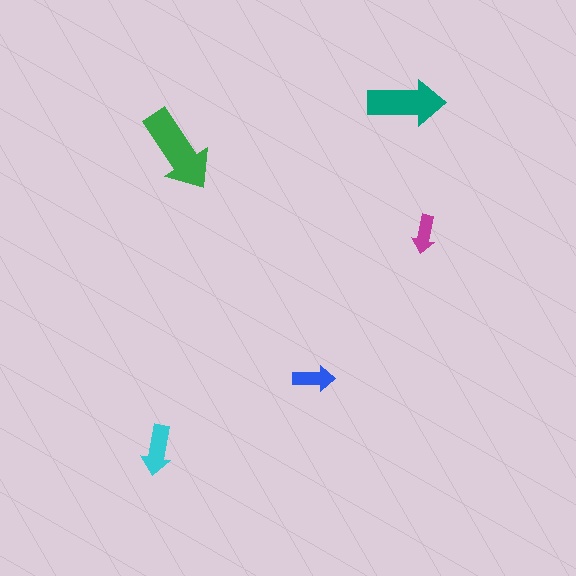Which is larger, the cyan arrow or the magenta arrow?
The cyan one.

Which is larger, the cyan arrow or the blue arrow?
The cyan one.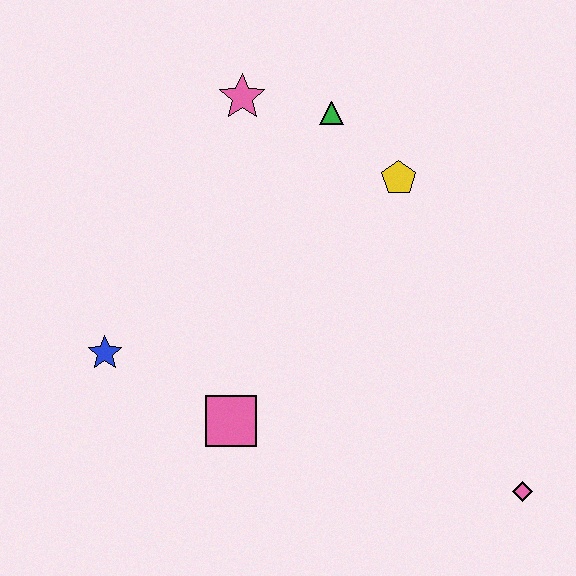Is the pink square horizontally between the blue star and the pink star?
Yes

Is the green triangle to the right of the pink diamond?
No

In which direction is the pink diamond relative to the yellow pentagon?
The pink diamond is below the yellow pentagon.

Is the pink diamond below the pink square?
Yes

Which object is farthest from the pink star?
The pink diamond is farthest from the pink star.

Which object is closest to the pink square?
The blue star is closest to the pink square.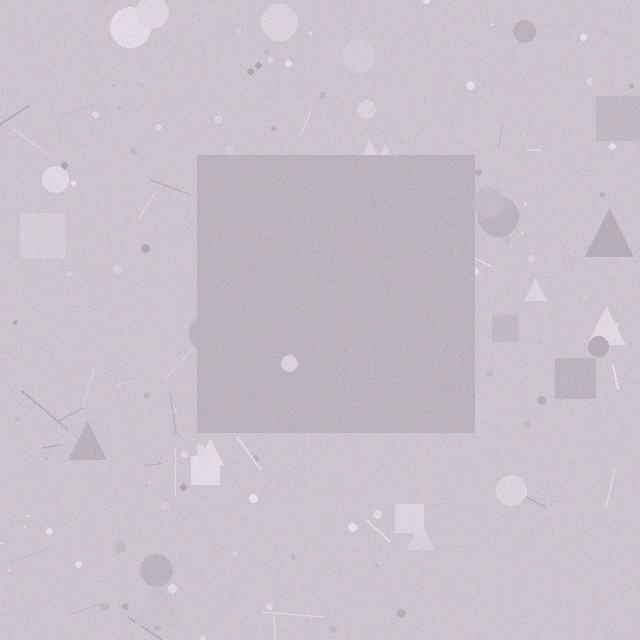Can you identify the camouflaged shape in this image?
The camouflaged shape is a square.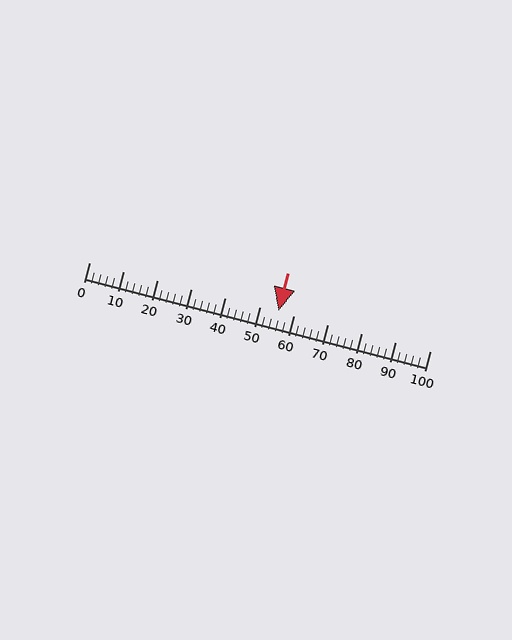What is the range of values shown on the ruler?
The ruler shows values from 0 to 100.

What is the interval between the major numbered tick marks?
The major tick marks are spaced 10 units apart.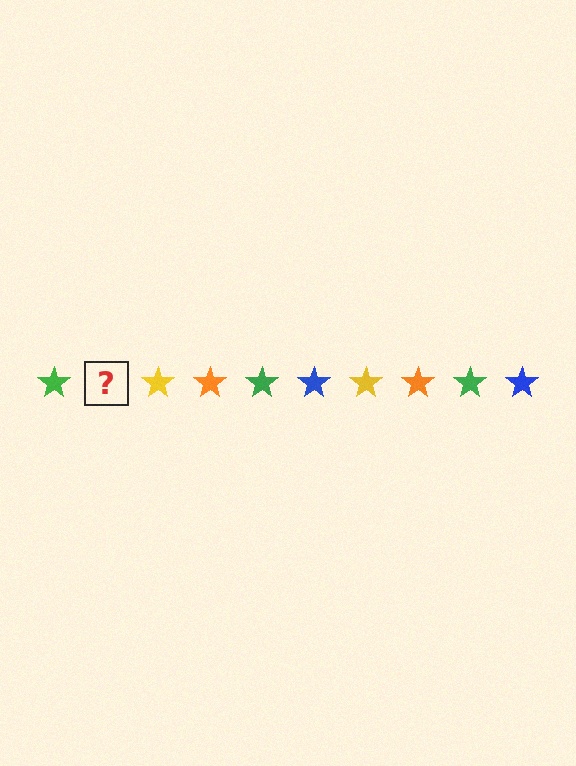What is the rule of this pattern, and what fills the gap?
The rule is that the pattern cycles through green, blue, yellow, orange stars. The gap should be filled with a blue star.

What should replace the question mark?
The question mark should be replaced with a blue star.